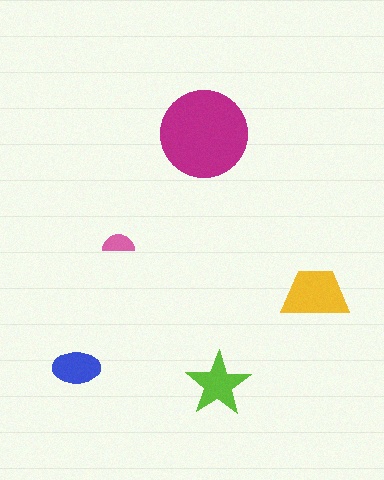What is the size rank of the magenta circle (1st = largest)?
1st.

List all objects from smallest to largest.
The pink semicircle, the blue ellipse, the lime star, the yellow trapezoid, the magenta circle.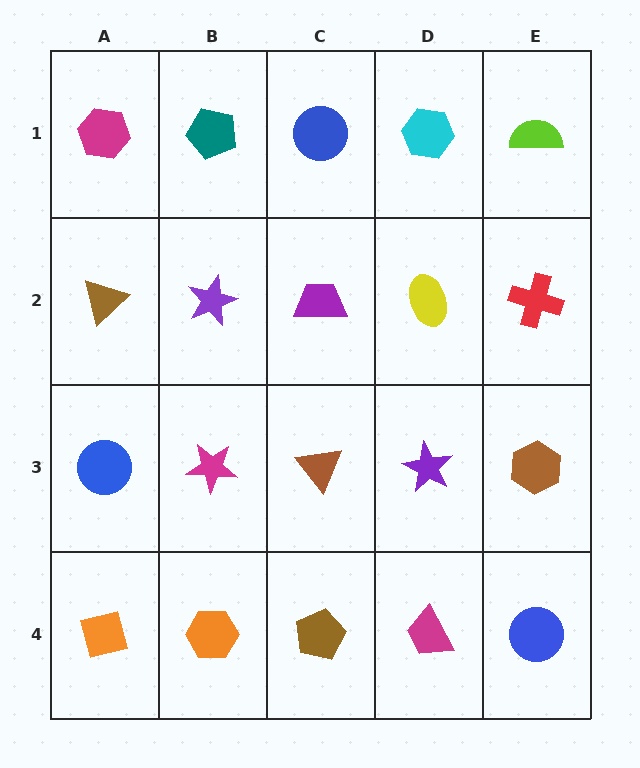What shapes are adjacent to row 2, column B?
A teal pentagon (row 1, column B), a magenta star (row 3, column B), a brown triangle (row 2, column A), a purple trapezoid (row 2, column C).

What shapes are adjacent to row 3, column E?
A red cross (row 2, column E), a blue circle (row 4, column E), a purple star (row 3, column D).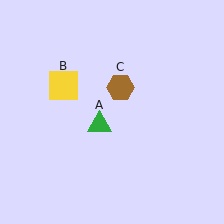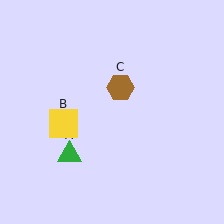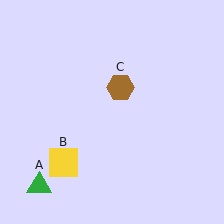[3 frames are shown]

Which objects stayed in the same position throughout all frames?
Brown hexagon (object C) remained stationary.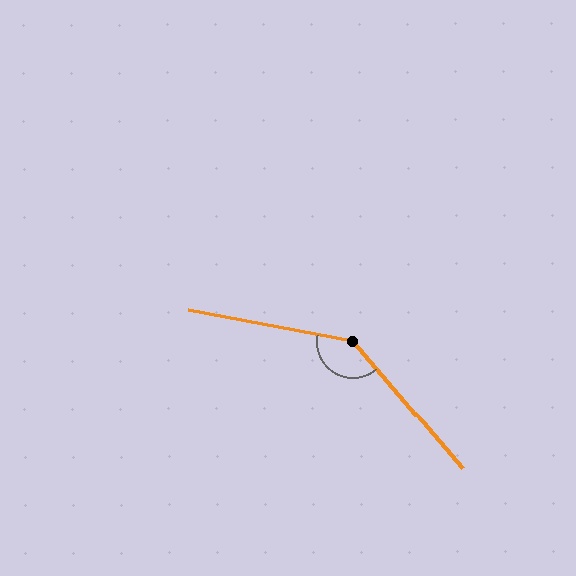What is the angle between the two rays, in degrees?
Approximately 141 degrees.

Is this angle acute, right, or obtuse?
It is obtuse.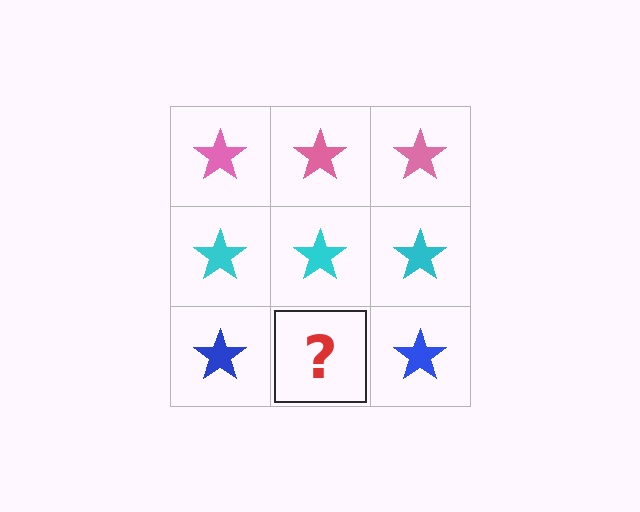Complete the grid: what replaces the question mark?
The question mark should be replaced with a blue star.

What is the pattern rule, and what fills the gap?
The rule is that each row has a consistent color. The gap should be filled with a blue star.